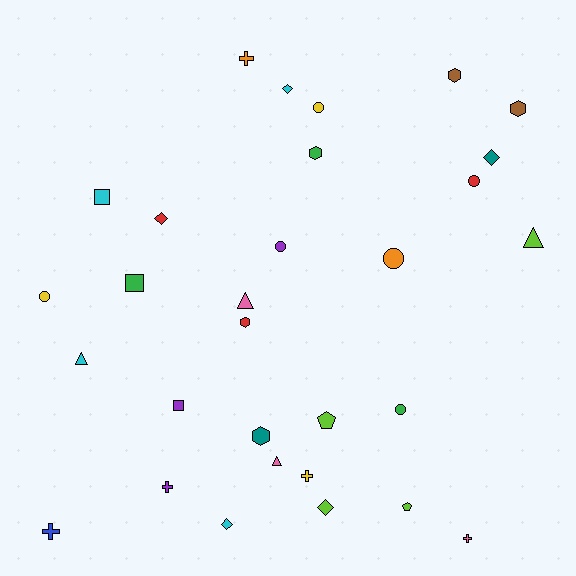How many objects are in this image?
There are 30 objects.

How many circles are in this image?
There are 6 circles.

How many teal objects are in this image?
There are 2 teal objects.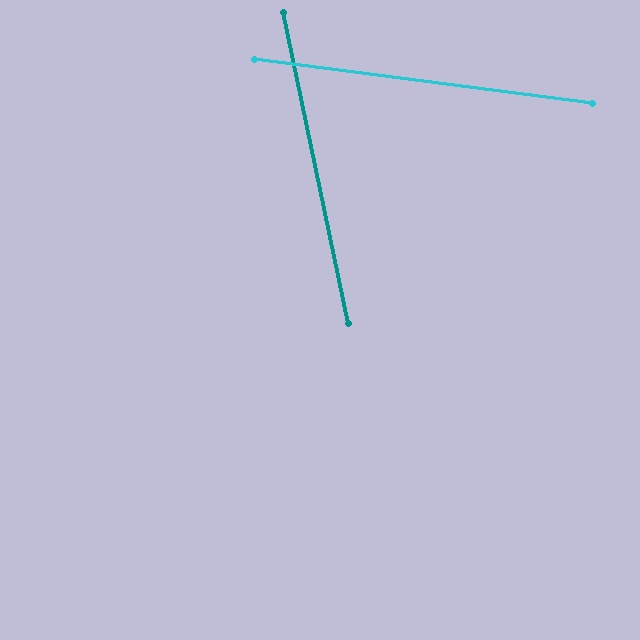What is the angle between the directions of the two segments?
Approximately 71 degrees.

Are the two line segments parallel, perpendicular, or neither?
Neither parallel nor perpendicular — they differ by about 71°.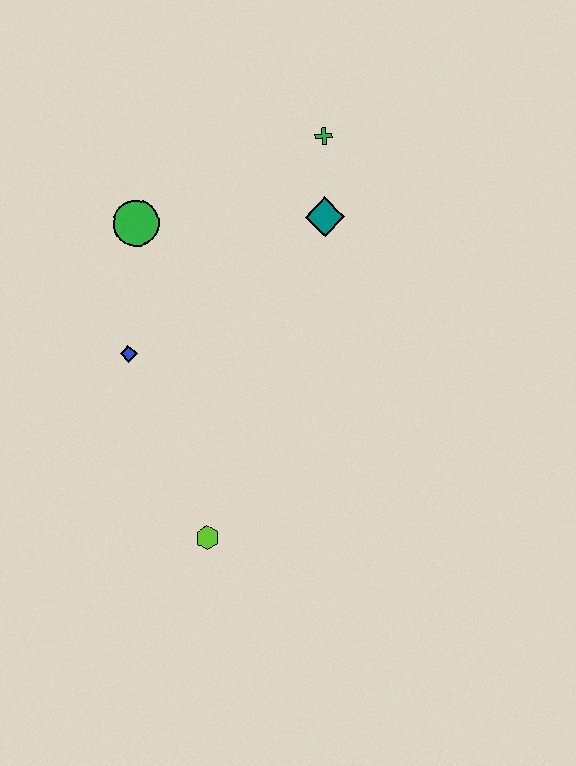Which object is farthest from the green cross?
The lime hexagon is farthest from the green cross.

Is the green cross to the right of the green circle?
Yes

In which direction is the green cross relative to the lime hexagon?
The green cross is above the lime hexagon.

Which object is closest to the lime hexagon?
The blue diamond is closest to the lime hexagon.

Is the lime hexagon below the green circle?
Yes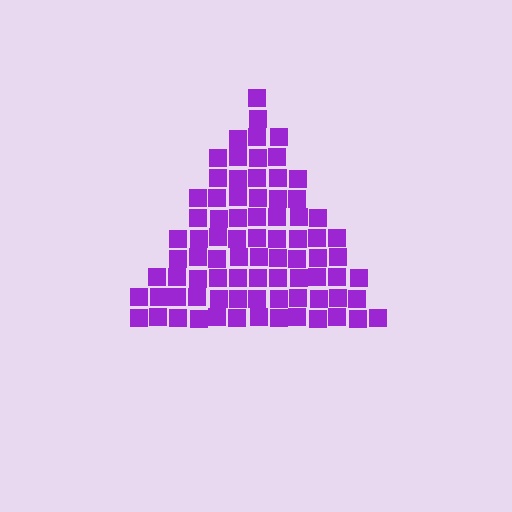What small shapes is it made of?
It is made of small squares.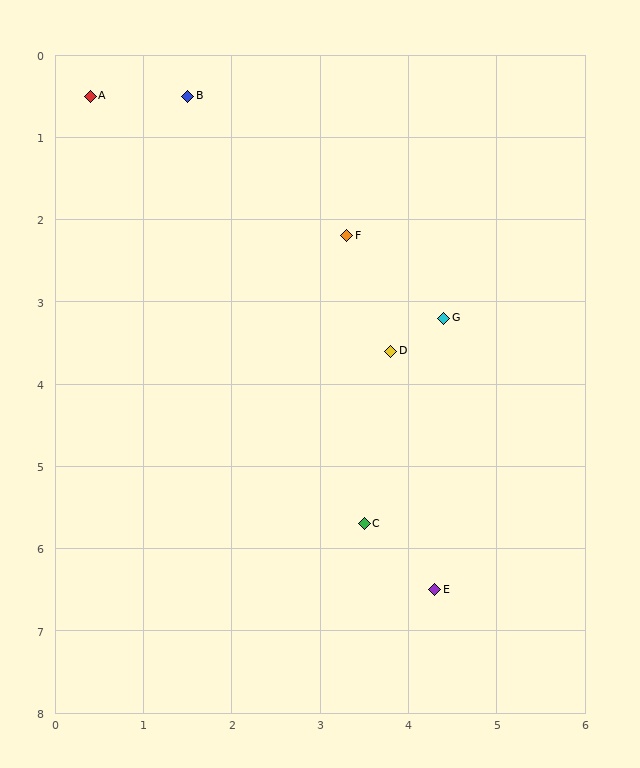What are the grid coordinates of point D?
Point D is at approximately (3.8, 3.6).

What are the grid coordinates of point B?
Point B is at approximately (1.5, 0.5).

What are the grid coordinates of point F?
Point F is at approximately (3.3, 2.2).